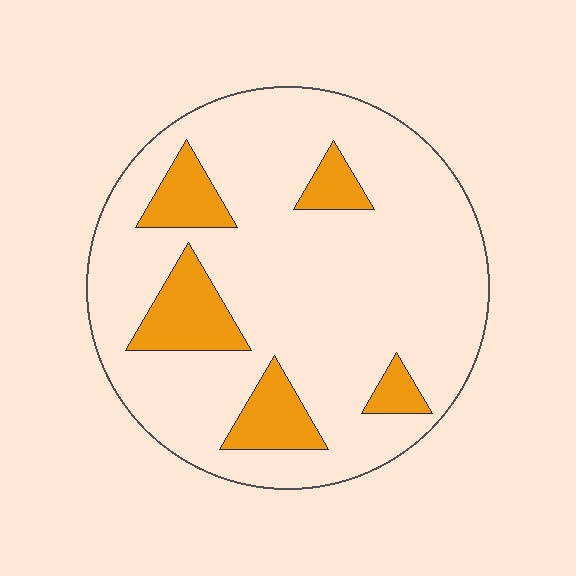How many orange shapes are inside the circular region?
5.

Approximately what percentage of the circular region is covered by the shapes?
Approximately 15%.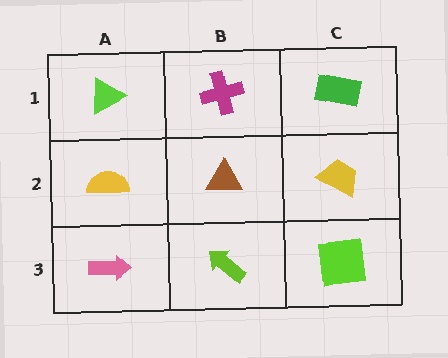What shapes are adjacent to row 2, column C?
A green rectangle (row 1, column C), a lime square (row 3, column C), a brown triangle (row 2, column B).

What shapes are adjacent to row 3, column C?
A yellow trapezoid (row 2, column C), a lime arrow (row 3, column B).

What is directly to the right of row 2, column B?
A yellow trapezoid.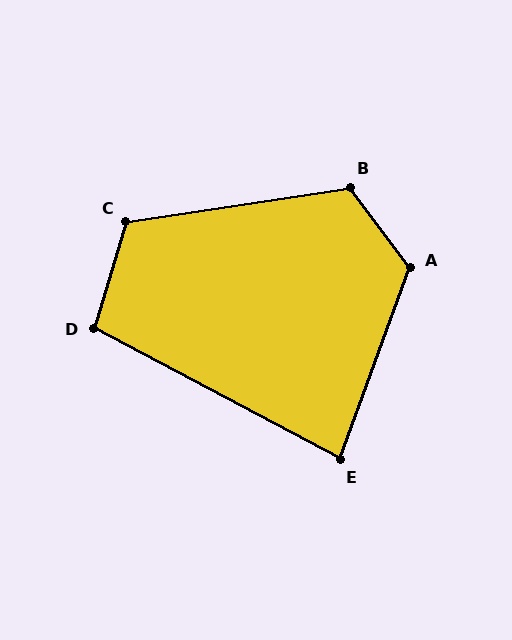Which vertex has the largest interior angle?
A, at approximately 123 degrees.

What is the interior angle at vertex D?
Approximately 101 degrees (obtuse).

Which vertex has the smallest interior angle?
E, at approximately 82 degrees.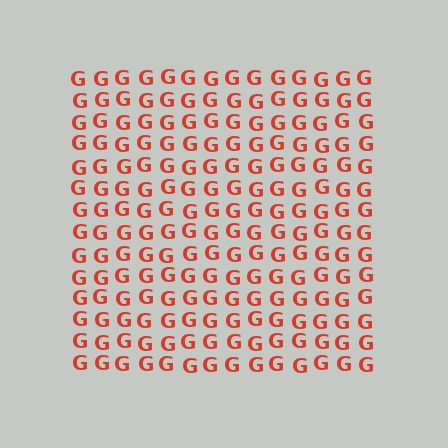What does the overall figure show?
The overall figure shows a square.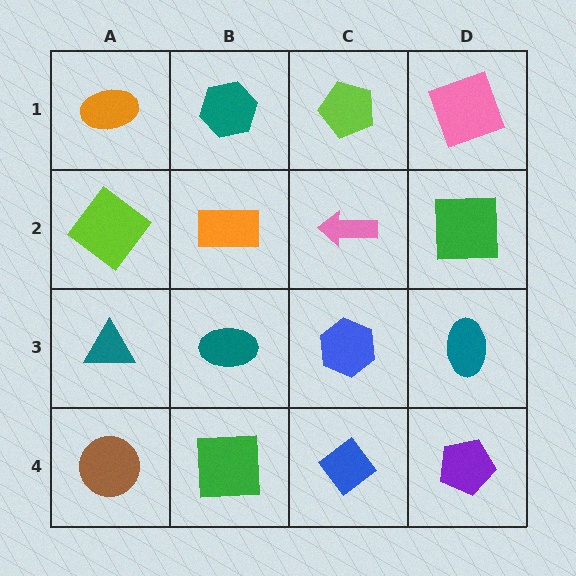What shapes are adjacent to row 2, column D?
A pink square (row 1, column D), a teal ellipse (row 3, column D), a pink arrow (row 2, column C).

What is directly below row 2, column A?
A teal triangle.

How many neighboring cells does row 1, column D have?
2.